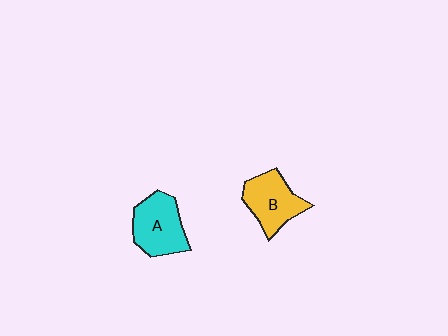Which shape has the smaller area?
Shape B (yellow).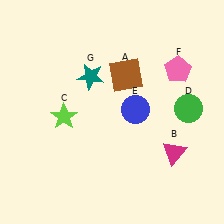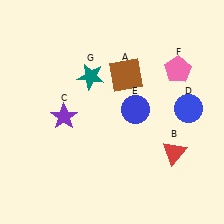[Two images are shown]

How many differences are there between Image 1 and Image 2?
There are 3 differences between the two images.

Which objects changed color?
B changed from magenta to red. C changed from lime to purple. D changed from green to blue.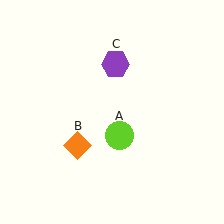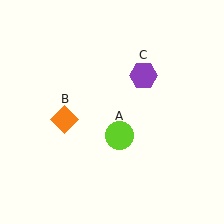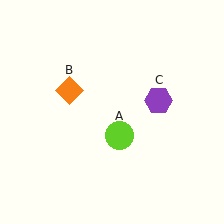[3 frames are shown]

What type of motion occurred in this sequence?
The orange diamond (object B), purple hexagon (object C) rotated clockwise around the center of the scene.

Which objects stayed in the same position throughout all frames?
Lime circle (object A) remained stationary.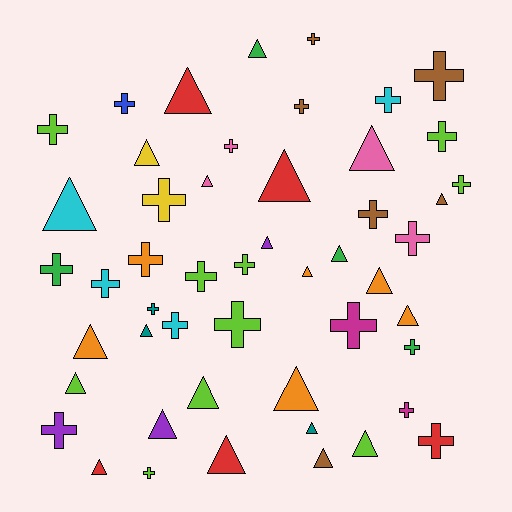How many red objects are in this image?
There are 5 red objects.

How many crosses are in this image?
There are 26 crosses.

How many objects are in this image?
There are 50 objects.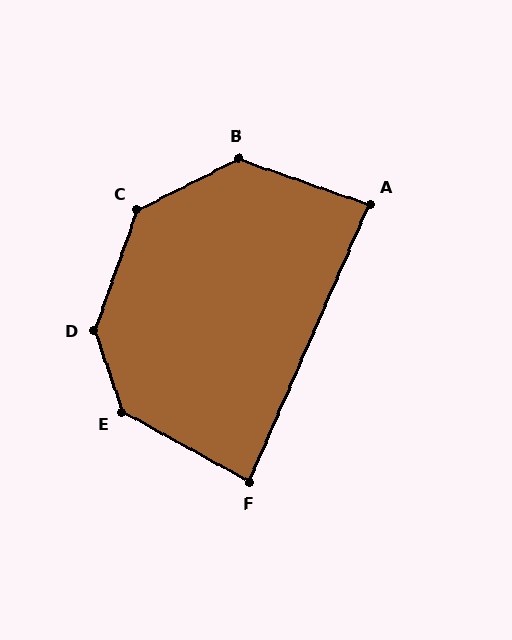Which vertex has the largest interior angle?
D, at approximately 141 degrees.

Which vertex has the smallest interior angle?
F, at approximately 85 degrees.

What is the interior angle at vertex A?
Approximately 86 degrees (approximately right).